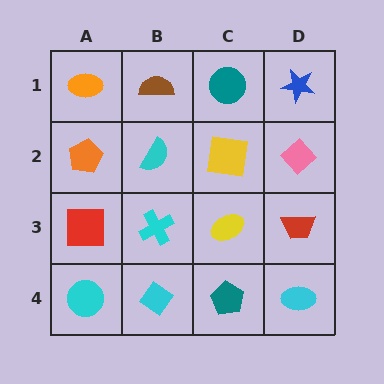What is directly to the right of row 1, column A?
A brown semicircle.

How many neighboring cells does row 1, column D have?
2.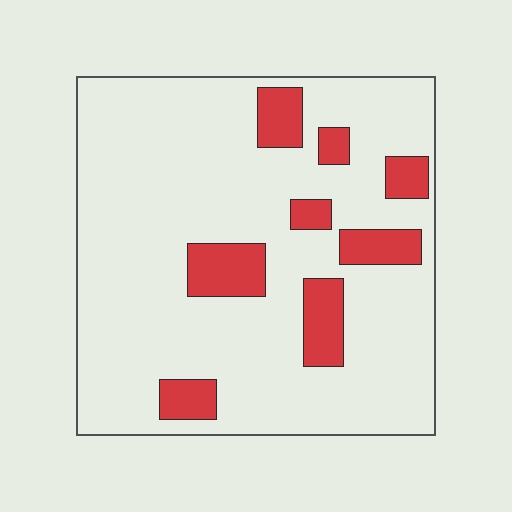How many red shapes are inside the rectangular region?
8.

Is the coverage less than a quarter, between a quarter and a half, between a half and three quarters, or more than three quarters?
Less than a quarter.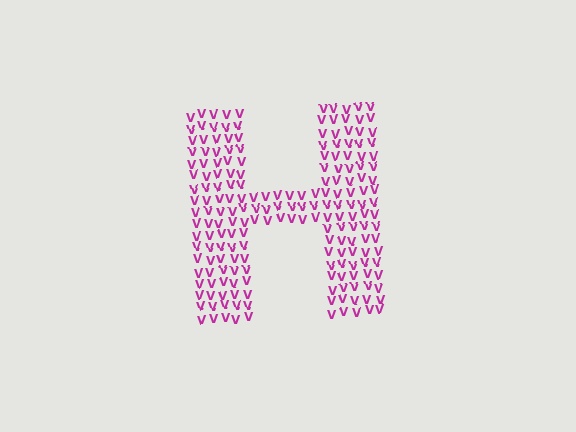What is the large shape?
The large shape is the letter H.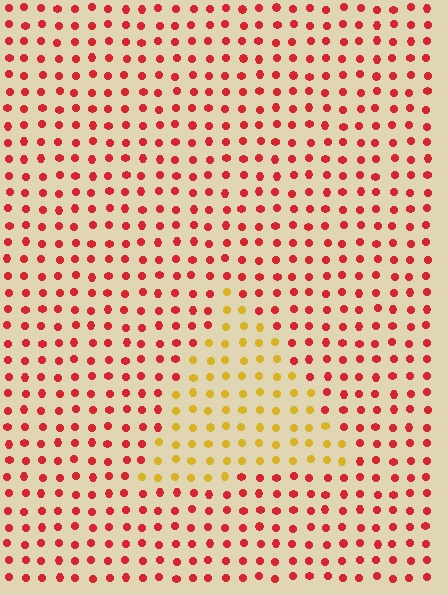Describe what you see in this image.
The image is filled with small red elements in a uniform arrangement. A triangle-shaped region is visible where the elements are tinted to a slightly different hue, forming a subtle color boundary.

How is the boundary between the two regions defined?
The boundary is defined purely by a slight shift in hue (about 52 degrees). Spacing, size, and orientation are identical on both sides.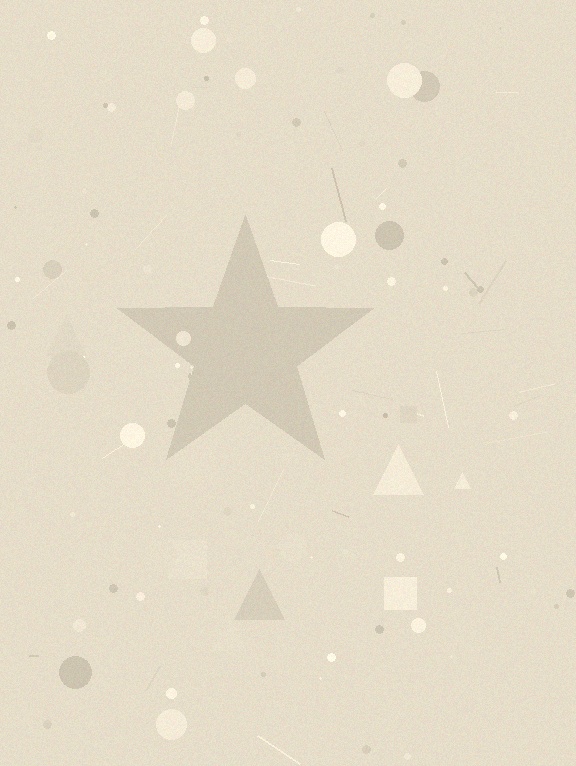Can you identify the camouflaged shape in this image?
The camouflaged shape is a star.